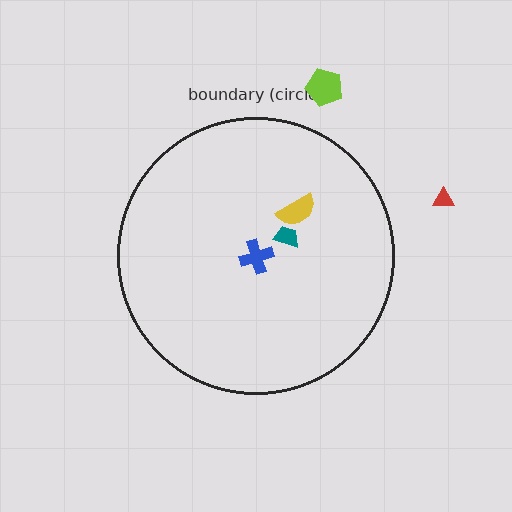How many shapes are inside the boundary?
3 inside, 2 outside.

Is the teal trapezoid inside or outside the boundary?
Inside.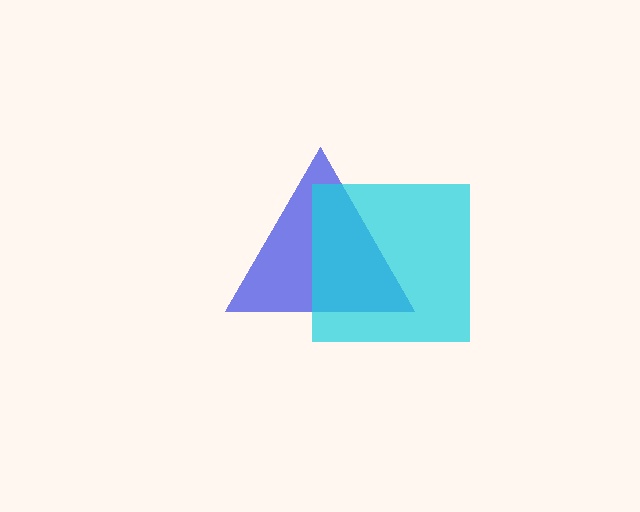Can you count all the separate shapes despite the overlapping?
Yes, there are 2 separate shapes.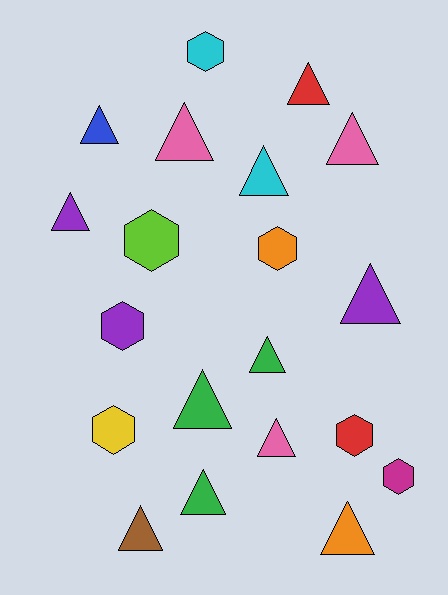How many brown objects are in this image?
There is 1 brown object.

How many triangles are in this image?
There are 13 triangles.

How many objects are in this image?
There are 20 objects.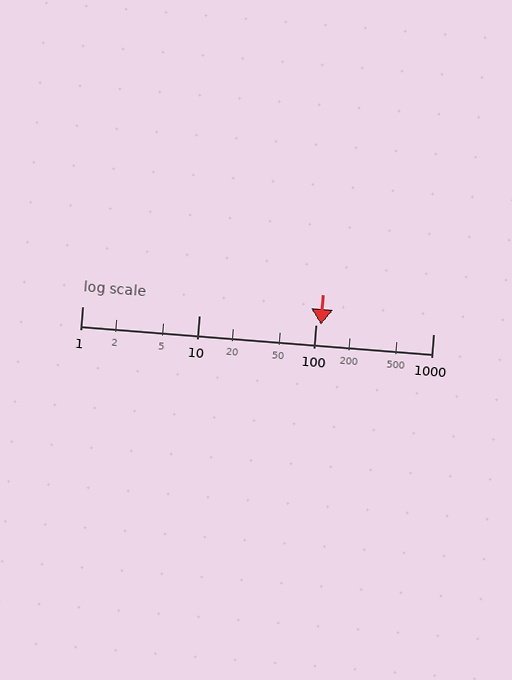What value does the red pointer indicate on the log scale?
The pointer indicates approximately 110.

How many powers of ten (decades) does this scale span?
The scale spans 3 decades, from 1 to 1000.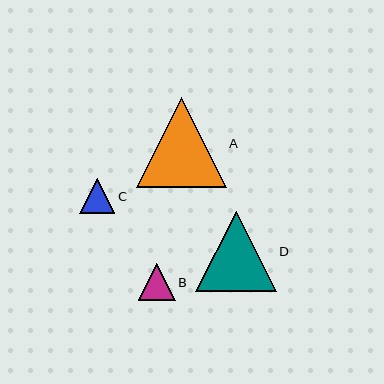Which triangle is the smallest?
Triangle C is the smallest with a size of approximately 35 pixels.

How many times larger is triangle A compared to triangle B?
Triangle A is approximately 2.5 times the size of triangle B.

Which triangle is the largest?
Triangle A is the largest with a size of approximately 90 pixels.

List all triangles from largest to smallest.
From largest to smallest: A, D, B, C.